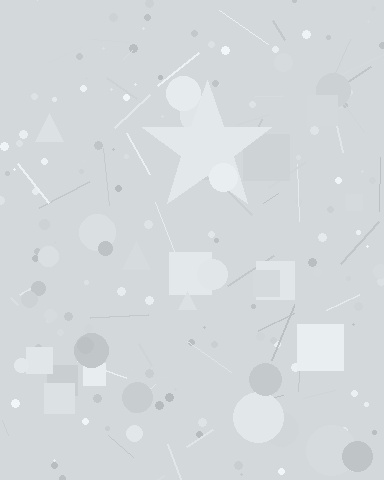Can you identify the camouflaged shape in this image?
The camouflaged shape is a star.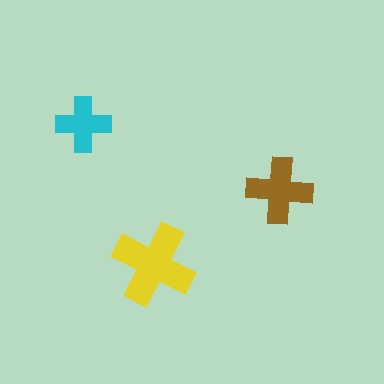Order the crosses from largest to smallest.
the yellow one, the brown one, the cyan one.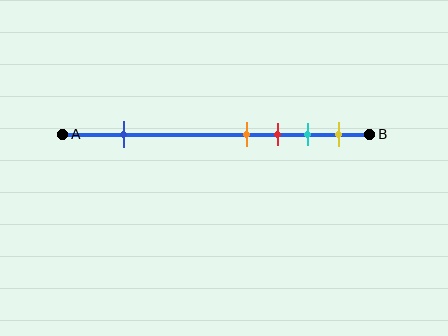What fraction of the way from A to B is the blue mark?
The blue mark is approximately 20% (0.2) of the way from A to B.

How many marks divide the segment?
There are 5 marks dividing the segment.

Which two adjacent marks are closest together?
The orange and red marks are the closest adjacent pair.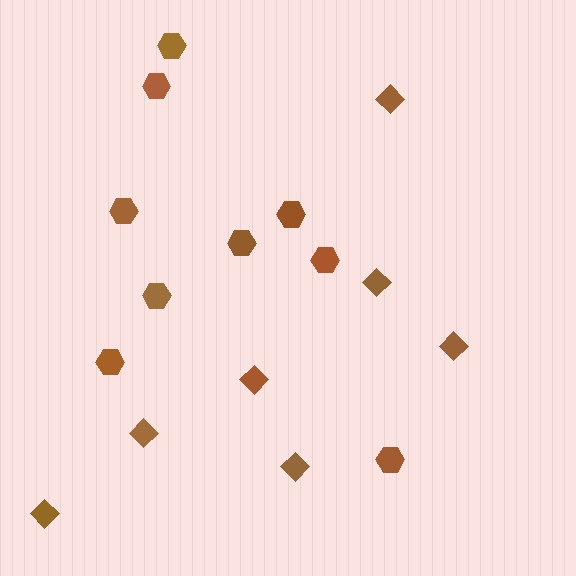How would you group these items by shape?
There are 2 groups: one group of hexagons (9) and one group of diamonds (7).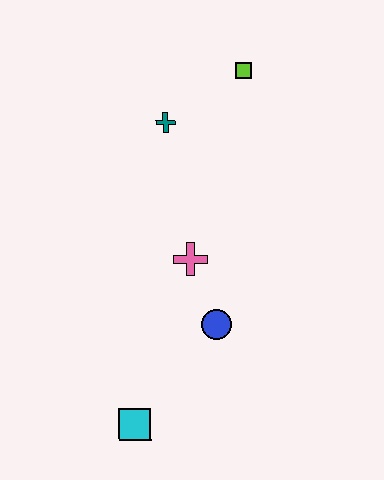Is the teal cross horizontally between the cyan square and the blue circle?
Yes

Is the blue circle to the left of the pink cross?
No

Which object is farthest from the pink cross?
The lime square is farthest from the pink cross.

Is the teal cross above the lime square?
No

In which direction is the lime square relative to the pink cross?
The lime square is above the pink cross.